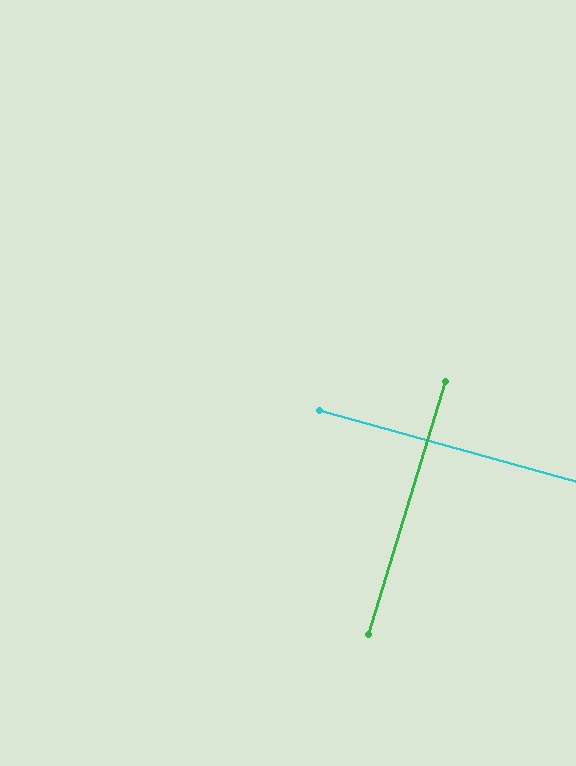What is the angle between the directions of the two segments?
Approximately 88 degrees.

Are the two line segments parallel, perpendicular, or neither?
Perpendicular — they meet at approximately 88°.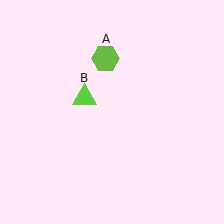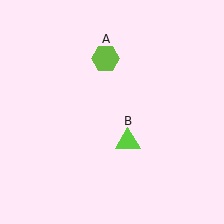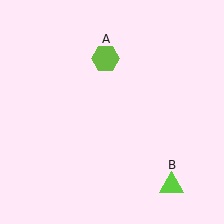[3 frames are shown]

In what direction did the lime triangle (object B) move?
The lime triangle (object B) moved down and to the right.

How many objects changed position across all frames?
1 object changed position: lime triangle (object B).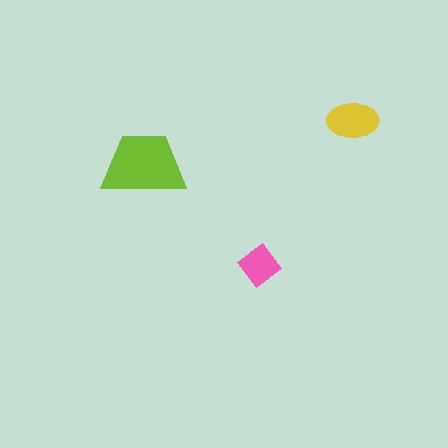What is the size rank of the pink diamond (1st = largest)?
3rd.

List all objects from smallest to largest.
The pink diamond, the yellow ellipse, the lime trapezoid.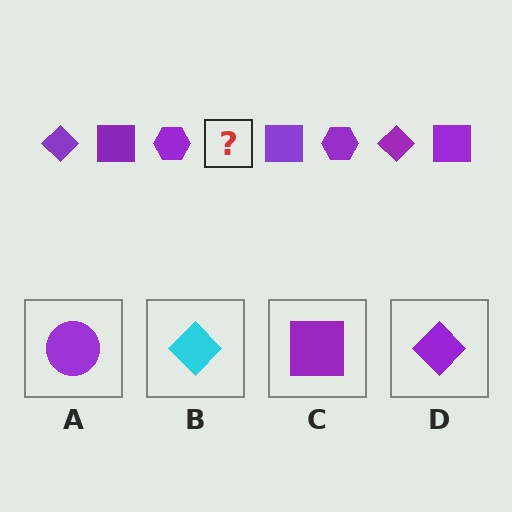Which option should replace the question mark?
Option D.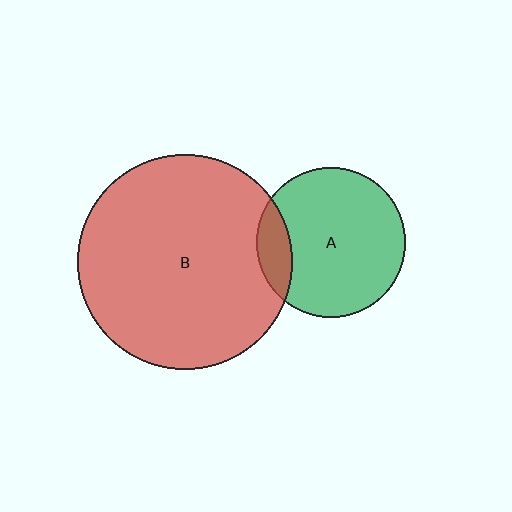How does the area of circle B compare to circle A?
Approximately 2.0 times.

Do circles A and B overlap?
Yes.